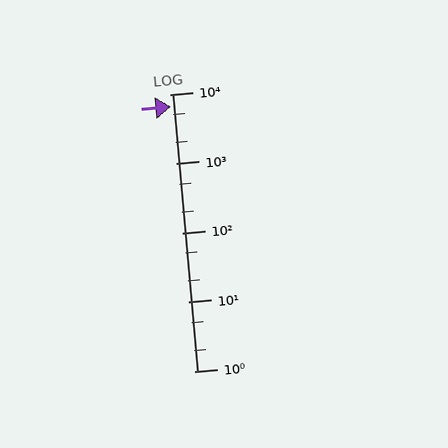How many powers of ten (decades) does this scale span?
The scale spans 4 decades, from 1 to 10000.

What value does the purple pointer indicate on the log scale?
The pointer indicates approximately 6700.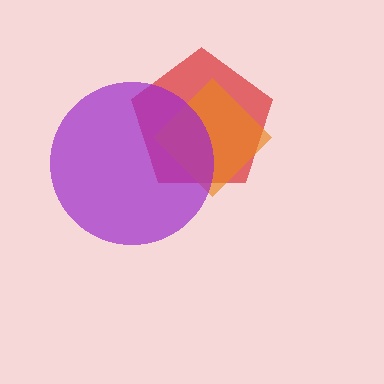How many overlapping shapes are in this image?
There are 3 overlapping shapes in the image.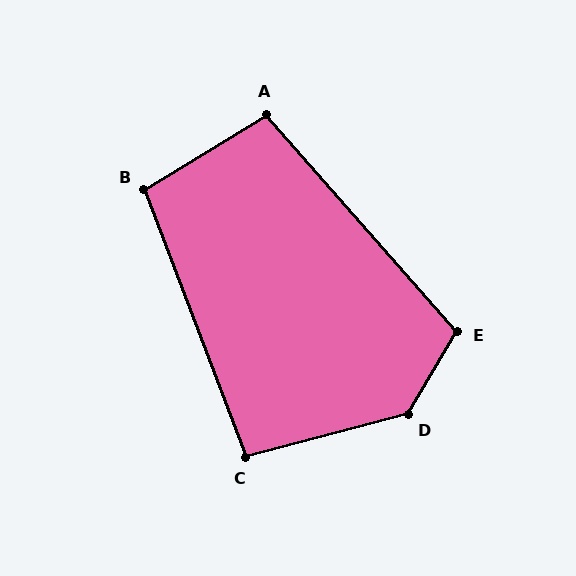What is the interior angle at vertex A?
Approximately 100 degrees (obtuse).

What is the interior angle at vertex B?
Approximately 100 degrees (obtuse).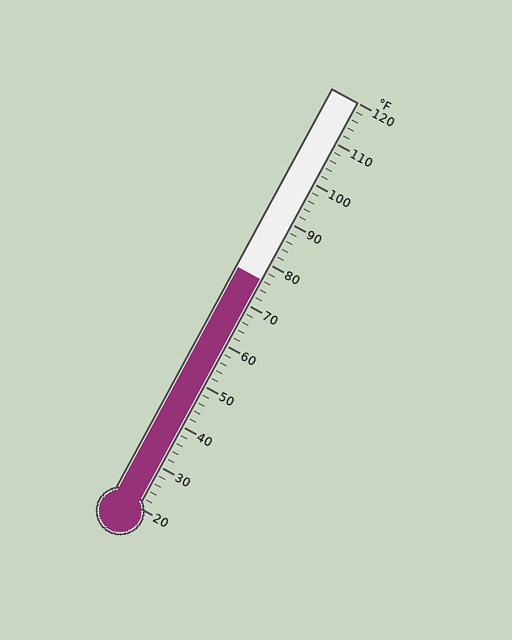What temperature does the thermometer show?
The thermometer shows approximately 76°F.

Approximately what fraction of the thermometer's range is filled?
The thermometer is filled to approximately 55% of its range.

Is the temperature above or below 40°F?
The temperature is above 40°F.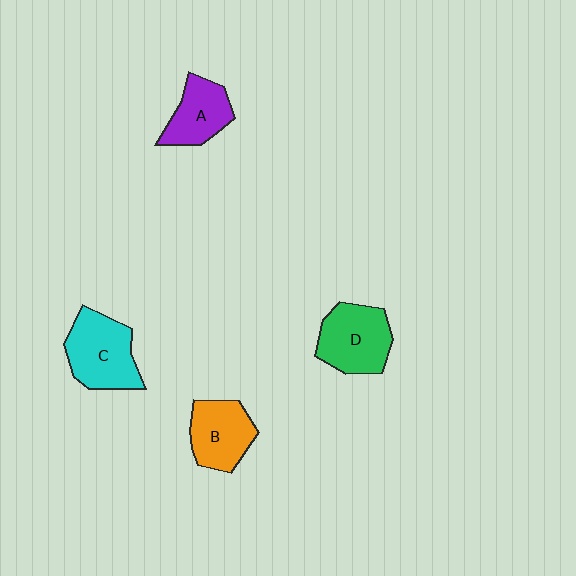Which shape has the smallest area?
Shape A (purple).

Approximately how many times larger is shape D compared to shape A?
Approximately 1.3 times.